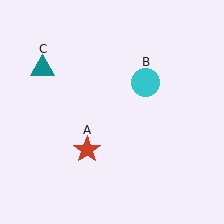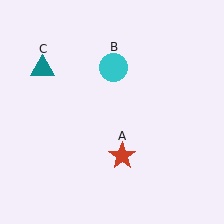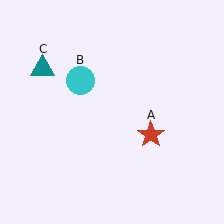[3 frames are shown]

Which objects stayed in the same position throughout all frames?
Teal triangle (object C) remained stationary.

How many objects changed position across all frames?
2 objects changed position: red star (object A), cyan circle (object B).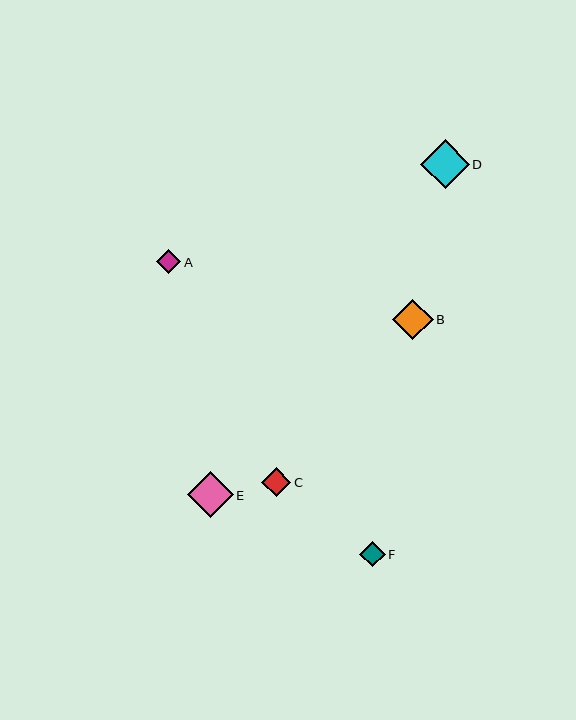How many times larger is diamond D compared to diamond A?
Diamond D is approximately 2.0 times the size of diamond A.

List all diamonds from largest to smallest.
From largest to smallest: D, E, B, C, F, A.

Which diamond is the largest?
Diamond D is the largest with a size of approximately 49 pixels.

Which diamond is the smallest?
Diamond A is the smallest with a size of approximately 24 pixels.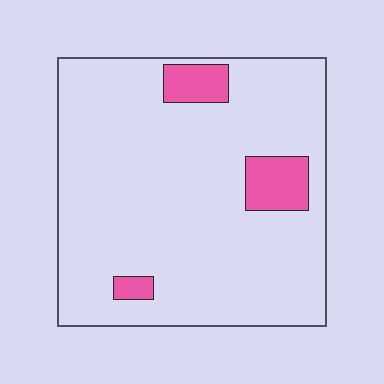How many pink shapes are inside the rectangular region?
3.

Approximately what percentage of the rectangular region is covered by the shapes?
Approximately 10%.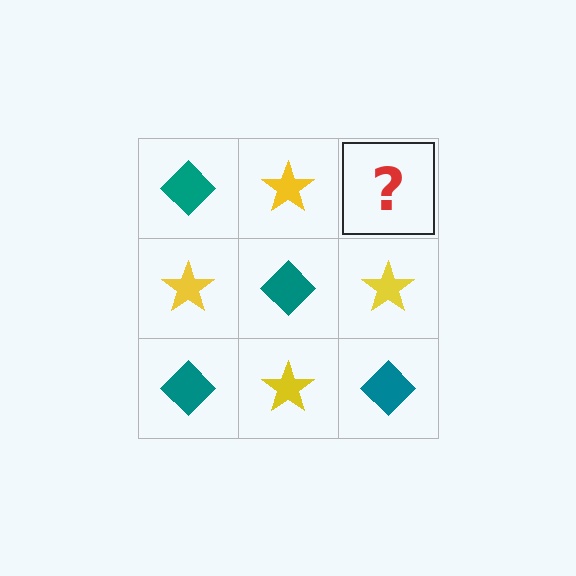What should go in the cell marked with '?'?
The missing cell should contain a teal diamond.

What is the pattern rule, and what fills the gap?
The rule is that it alternates teal diamond and yellow star in a checkerboard pattern. The gap should be filled with a teal diamond.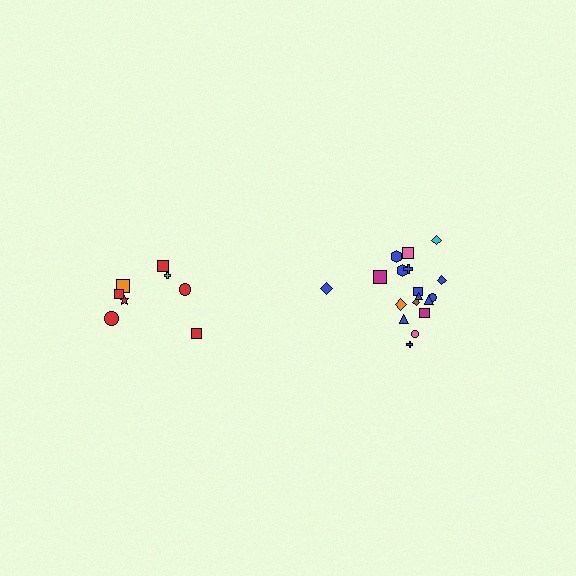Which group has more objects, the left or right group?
The right group.